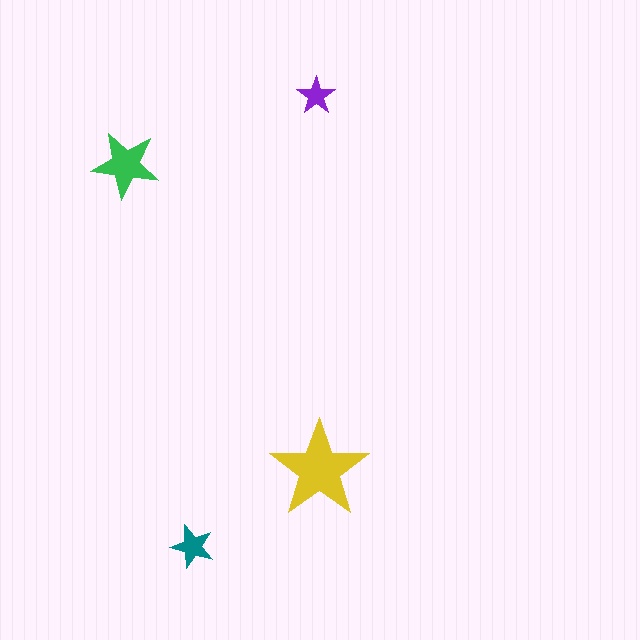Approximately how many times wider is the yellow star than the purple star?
About 2.5 times wider.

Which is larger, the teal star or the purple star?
The teal one.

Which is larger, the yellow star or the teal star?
The yellow one.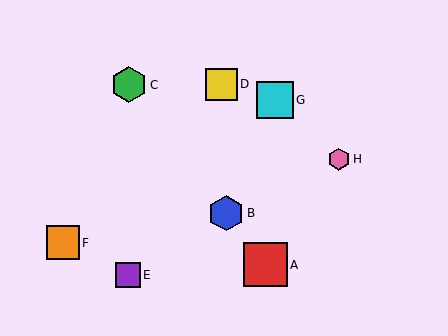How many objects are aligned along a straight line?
3 objects (A, B, C) are aligned along a straight line.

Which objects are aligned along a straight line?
Objects A, B, C are aligned along a straight line.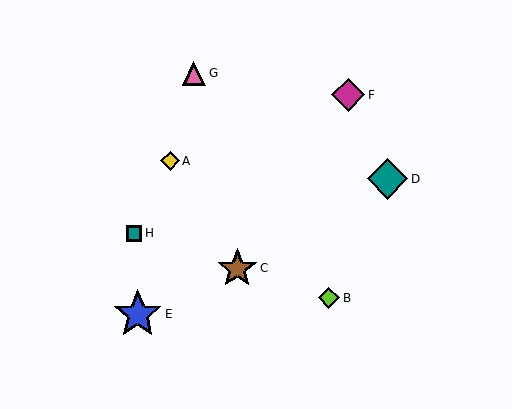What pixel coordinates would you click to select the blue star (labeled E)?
Click at (138, 314) to select the blue star E.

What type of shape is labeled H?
Shape H is a teal square.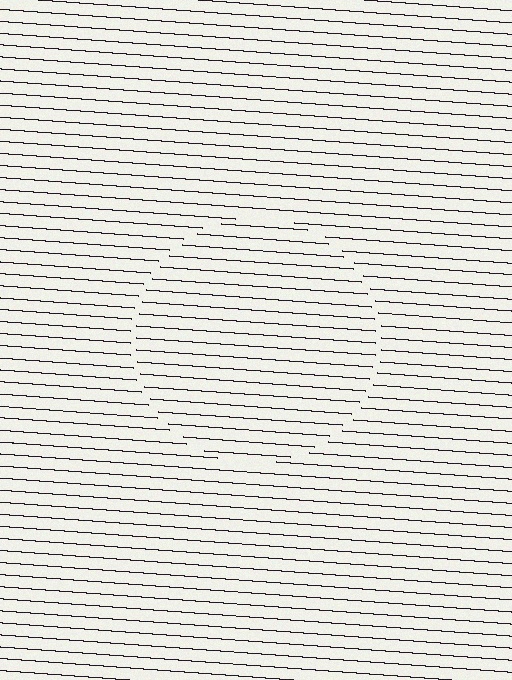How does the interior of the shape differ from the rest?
The interior of the shape contains the same grating, shifted by half a period — the contour is defined by the phase discontinuity where line-ends from the inner and outer gratings abut.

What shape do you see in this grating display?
An illusory circle. The interior of the shape contains the same grating, shifted by half a period — the contour is defined by the phase discontinuity where line-ends from the inner and outer gratings abut.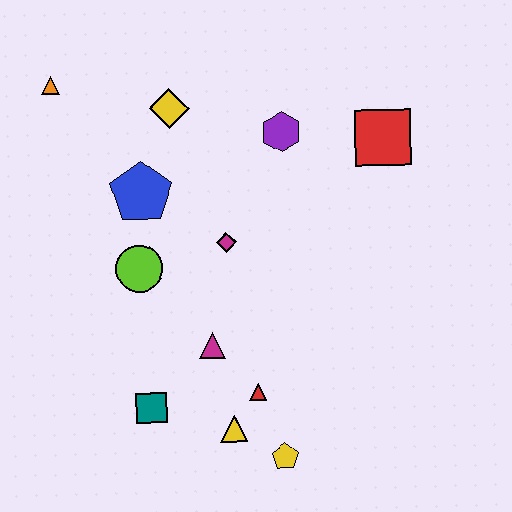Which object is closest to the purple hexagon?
The red square is closest to the purple hexagon.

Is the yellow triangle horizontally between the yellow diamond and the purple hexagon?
Yes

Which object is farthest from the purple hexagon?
The yellow pentagon is farthest from the purple hexagon.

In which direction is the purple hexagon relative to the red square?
The purple hexagon is to the left of the red square.